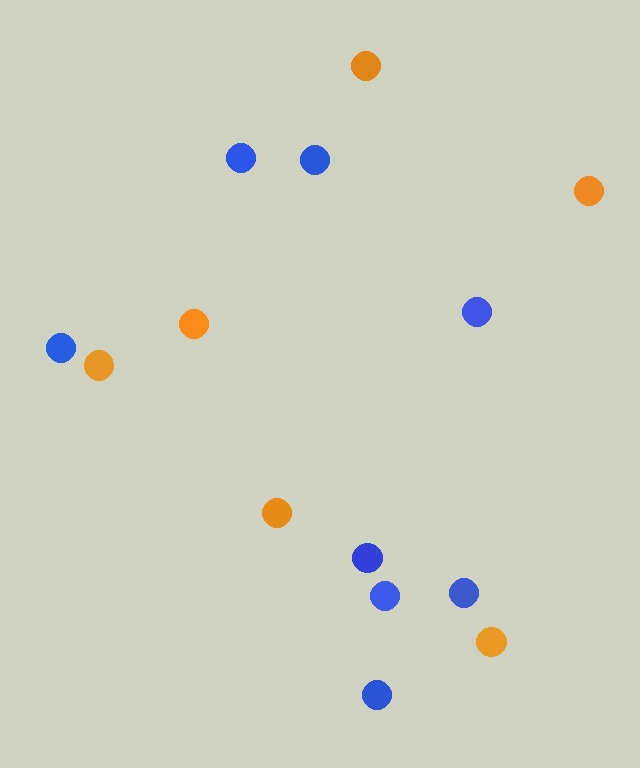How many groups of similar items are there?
There are 2 groups: one group of orange circles (6) and one group of blue circles (8).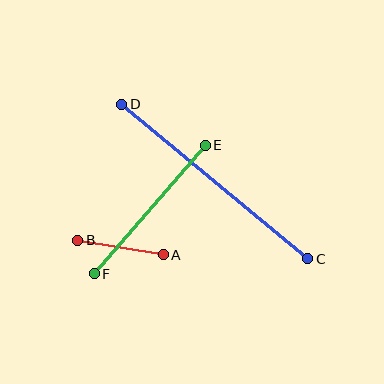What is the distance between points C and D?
The distance is approximately 242 pixels.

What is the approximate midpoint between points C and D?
The midpoint is at approximately (215, 182) pixels.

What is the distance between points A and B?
The distance is approximately 87 pixels.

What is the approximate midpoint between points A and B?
The midpoint is at approximately (120, 247) pixels.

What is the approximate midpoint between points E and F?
The midpoint is at approximately (150, 209) pixels.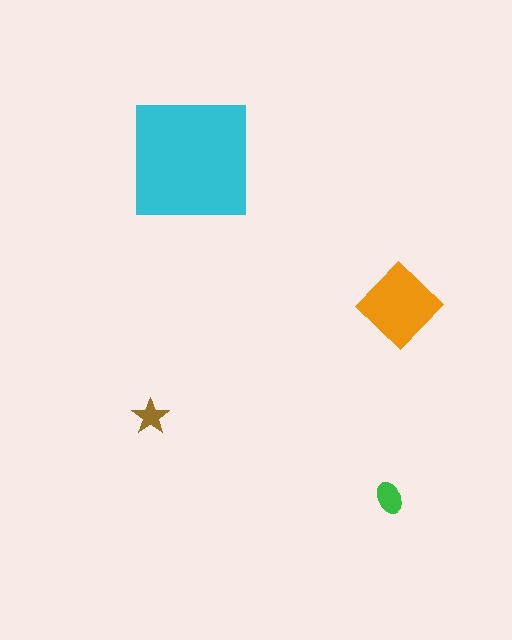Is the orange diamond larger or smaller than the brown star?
Larger.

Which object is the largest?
The cyan square.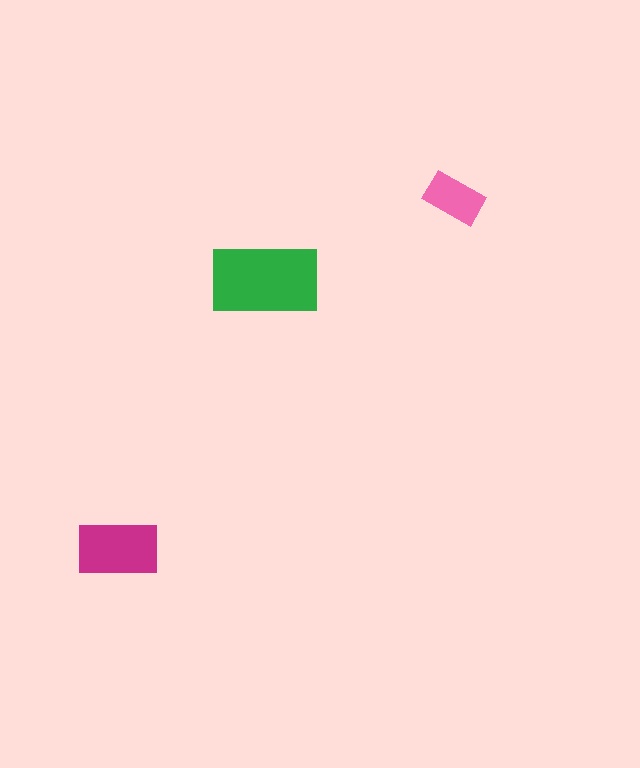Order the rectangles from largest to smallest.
the green one, the magenta one, the pink one.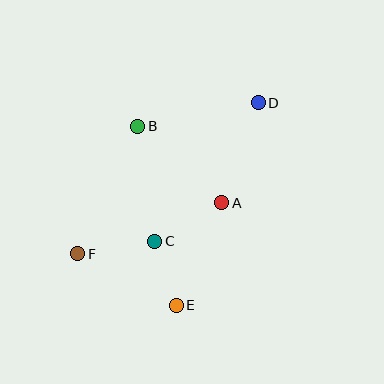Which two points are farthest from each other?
Points D and F are farthest from each other.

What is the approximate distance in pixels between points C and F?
The distance between C and F is approximately 78 pixels.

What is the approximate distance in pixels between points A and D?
The distance between A and D is approximately 107 pixels.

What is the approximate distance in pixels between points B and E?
The distance between B and E is approximately 183 pixels.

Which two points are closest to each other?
Points C and E are closest to each other.